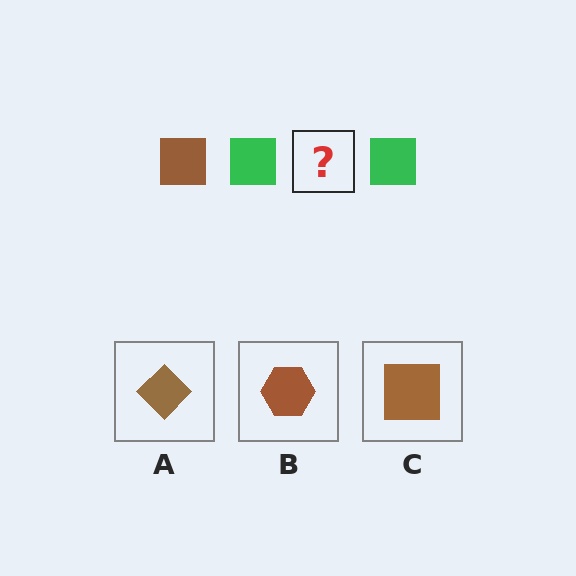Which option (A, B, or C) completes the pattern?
C.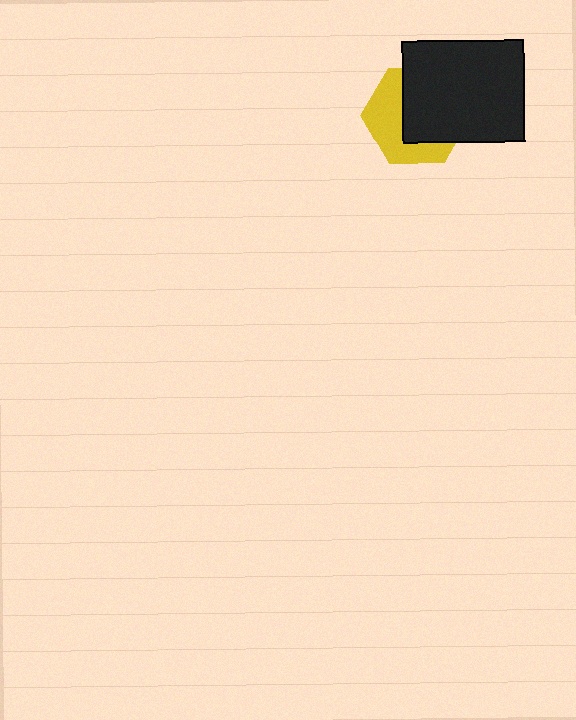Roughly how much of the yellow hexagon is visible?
About half of it is visible (roughly 46%).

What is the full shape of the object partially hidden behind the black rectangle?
The partially hidden object is a yellow hexagon.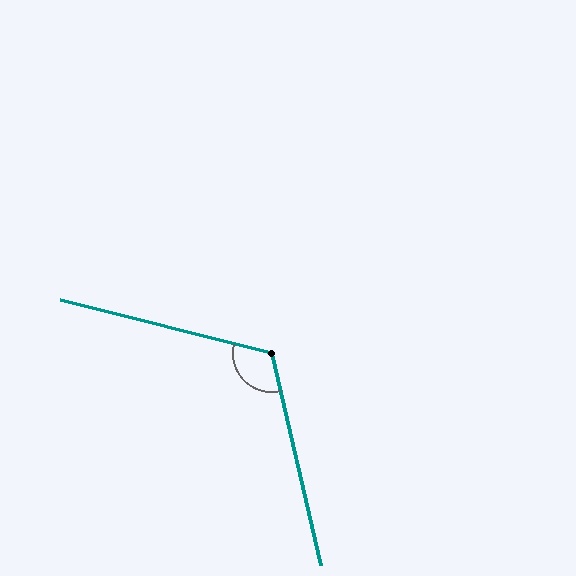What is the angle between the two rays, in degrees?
Approximately 117 degrees.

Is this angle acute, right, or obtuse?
It is obtuse.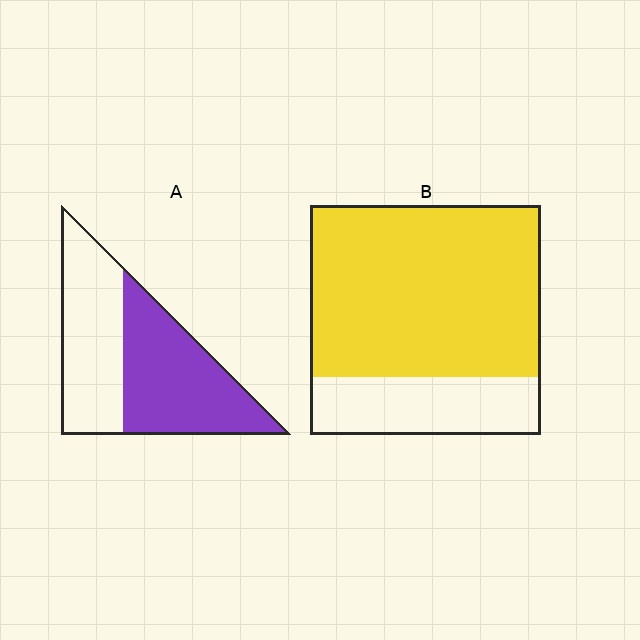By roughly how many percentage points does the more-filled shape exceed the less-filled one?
By roughly 20 percentage points (B over A).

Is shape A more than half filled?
Roughly half.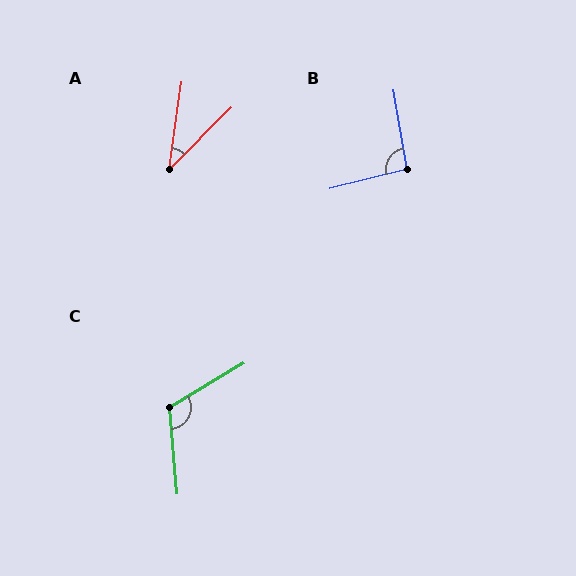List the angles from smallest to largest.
A (37°), B (95°), C (116°).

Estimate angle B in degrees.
Approximately 95 degrees.